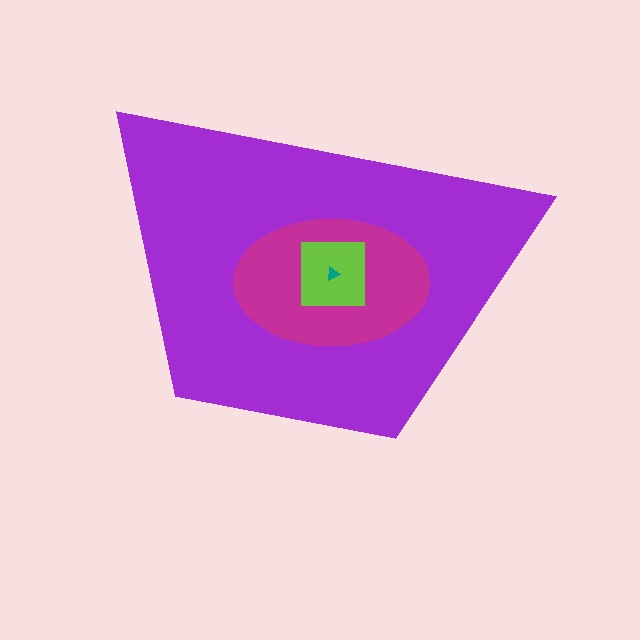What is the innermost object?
The teal triangle.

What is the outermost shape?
The purple trapezoid.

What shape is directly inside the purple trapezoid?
The magenta ellipse.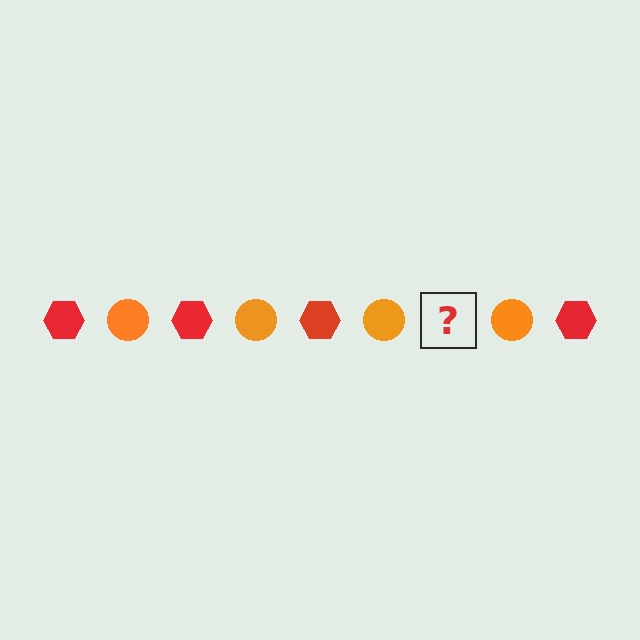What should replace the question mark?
The question mark should be replaced with a red hexagon.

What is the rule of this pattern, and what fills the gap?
The rule is that the pattern alternates between red hexagon and orange circle. The gap should be filled with a red hexagon.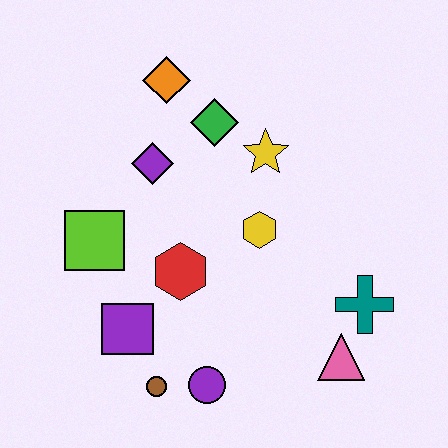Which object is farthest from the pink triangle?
The orange diamond is farthest from the pink triangle.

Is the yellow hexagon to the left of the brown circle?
No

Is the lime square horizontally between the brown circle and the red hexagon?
No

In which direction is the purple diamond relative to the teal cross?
The purple diamond is to the left of the teal cross.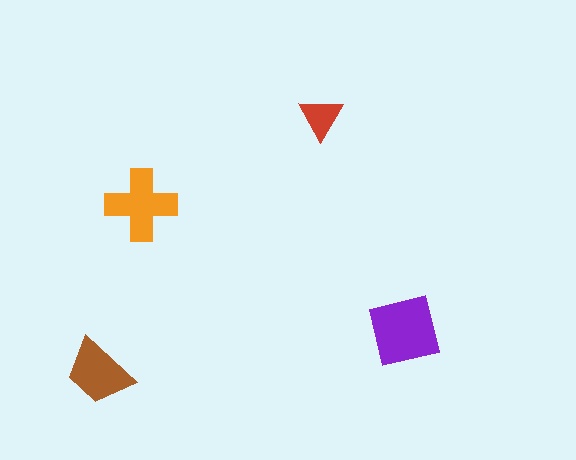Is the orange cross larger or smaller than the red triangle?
Larger.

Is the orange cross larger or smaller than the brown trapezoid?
Larger.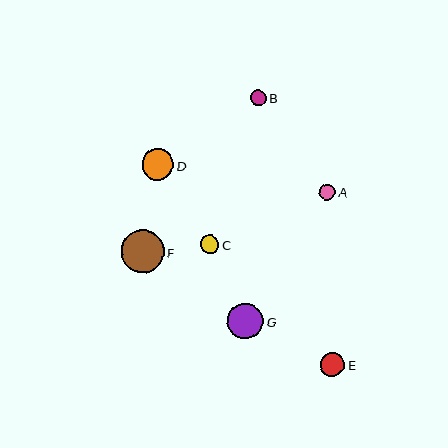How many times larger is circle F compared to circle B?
Circle F is approximately 2.8 times the size of circle B.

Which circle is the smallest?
Circle B is the smallest with a size of approximately 15 pixels.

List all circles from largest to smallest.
From largest to smallest: F, G, D, E, C, A, B.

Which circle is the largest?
Circle F is the largest with a size of approximately 43 pixels.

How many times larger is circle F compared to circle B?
Circle F is approximately 2.8 times the size of circle B.